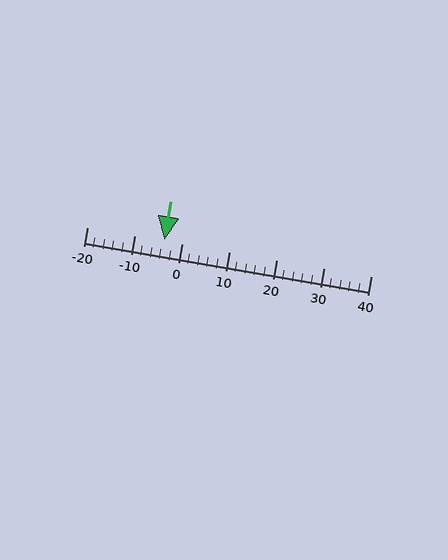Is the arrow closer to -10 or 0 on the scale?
The arrow is closer to 0.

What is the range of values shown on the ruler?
The ruler shows values from -20 to 40.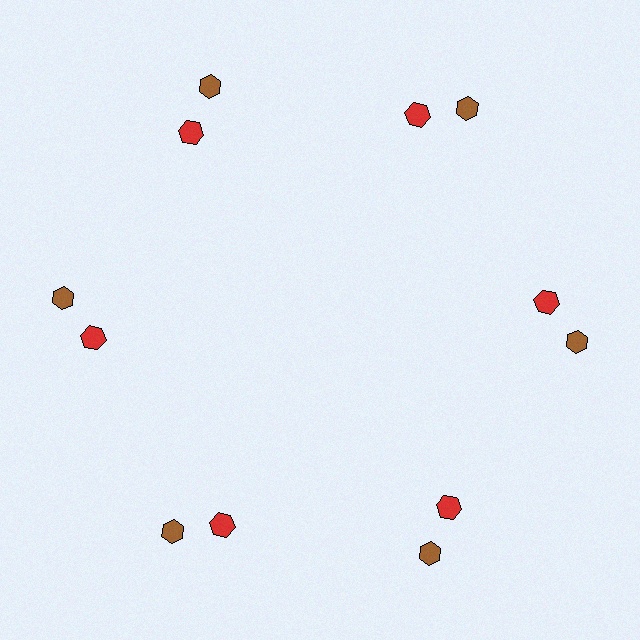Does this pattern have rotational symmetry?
Yes, this pattern has 6-fold rotational symmetry. It looks the same after rotating 60 degrees around the center.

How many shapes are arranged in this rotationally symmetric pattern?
There are 12 shapes, arranged in 6 groups of 2.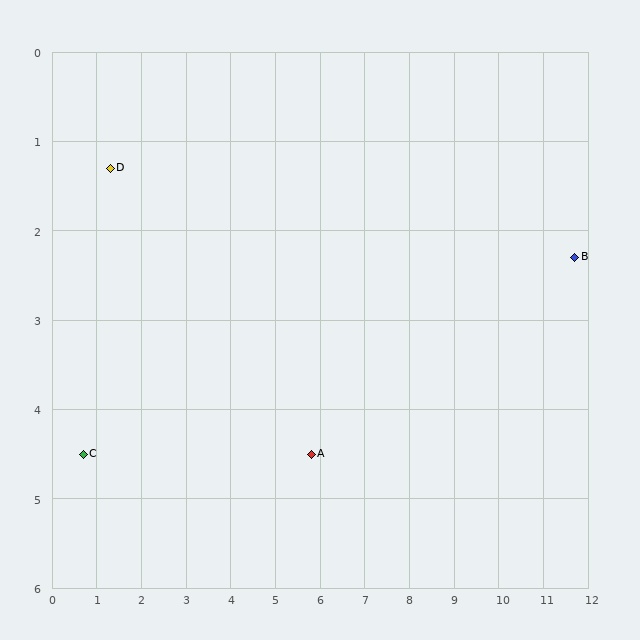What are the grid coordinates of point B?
Point B is at approximately (11.7, 2.3).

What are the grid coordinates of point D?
Point D is at approximately (1.3, 1.3).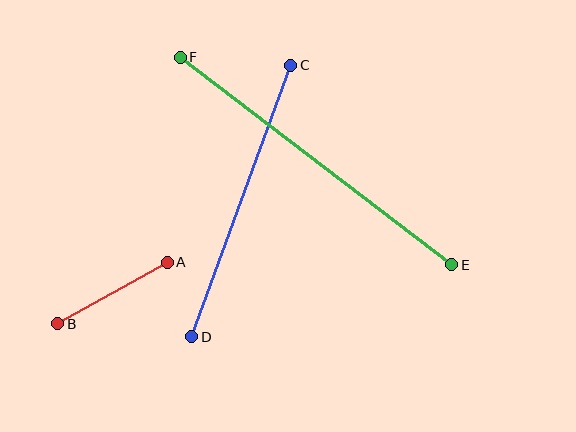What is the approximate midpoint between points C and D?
The midpoint is at approximately (241, 201) pixels.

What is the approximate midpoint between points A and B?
The midpoint is at approximately (112, 293) pixels.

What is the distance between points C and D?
The distance is approximately 289 pixels.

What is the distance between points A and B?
The distance is approximately 125 pixels.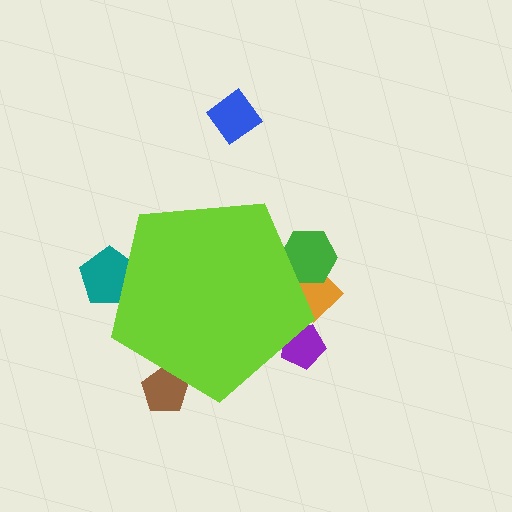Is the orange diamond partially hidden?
Yes, the orange diamond is partially hidden behind the lime pentagon.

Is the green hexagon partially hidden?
Yes, the green hexagon is partially hidden behind the lime pentagon.